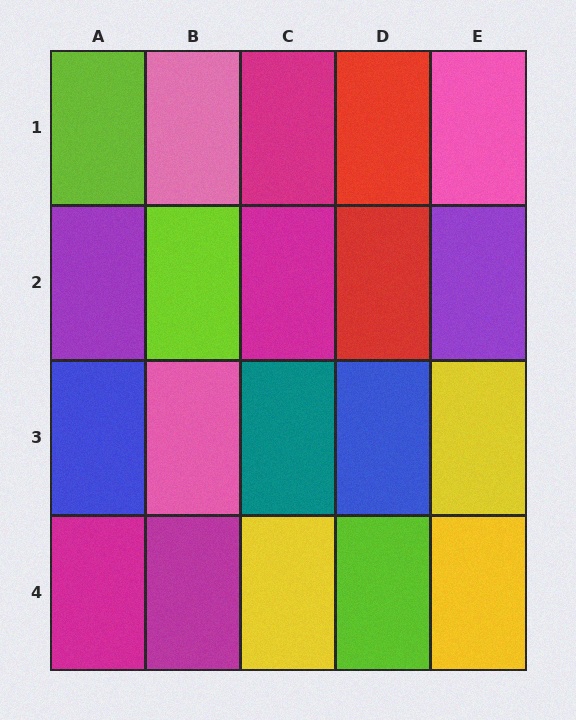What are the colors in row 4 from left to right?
Magenta, magenta, yellow, lime, yellow.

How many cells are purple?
2 cells are purple.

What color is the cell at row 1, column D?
Red.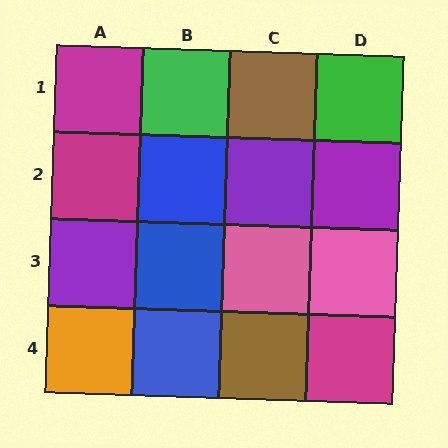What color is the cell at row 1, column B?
Green.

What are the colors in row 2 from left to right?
Magenta, blue, purple, purple.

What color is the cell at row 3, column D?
Pink.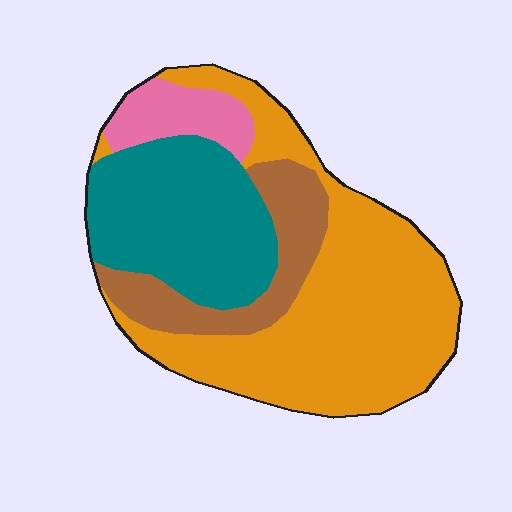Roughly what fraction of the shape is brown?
Brown covers 15% of the shape.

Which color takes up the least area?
Pink, at roughly 10%.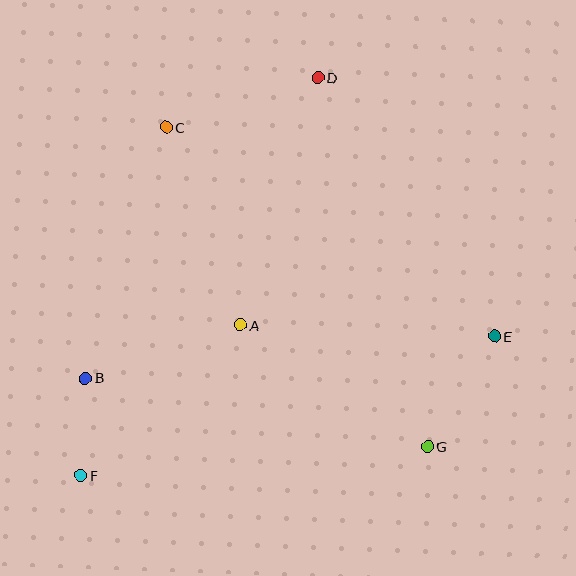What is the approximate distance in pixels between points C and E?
The distance between C and E is approximately 390 pixels.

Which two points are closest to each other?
Points B and F are closest to each other.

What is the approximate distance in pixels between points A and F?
The distance between A and F is approximately 219 pixels.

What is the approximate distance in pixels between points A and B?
The distance between A and B is approximately 163 pixels.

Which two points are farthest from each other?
Points D and F are farthest from each other.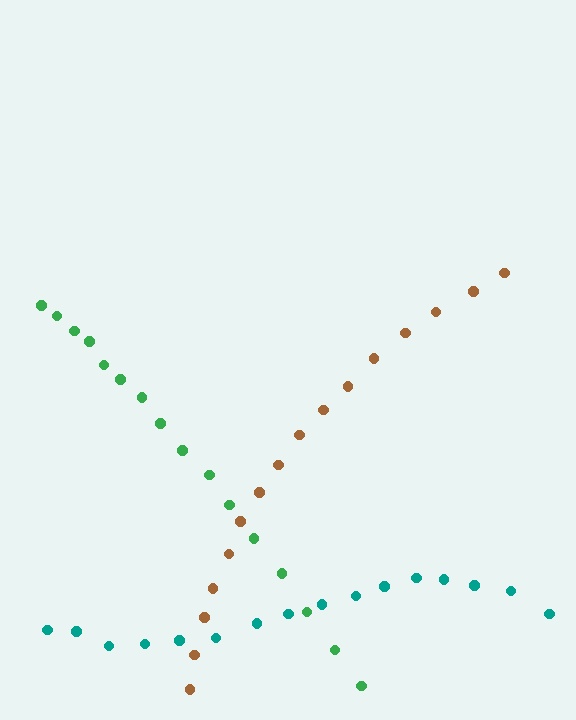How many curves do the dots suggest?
There are 3 distinct paths.